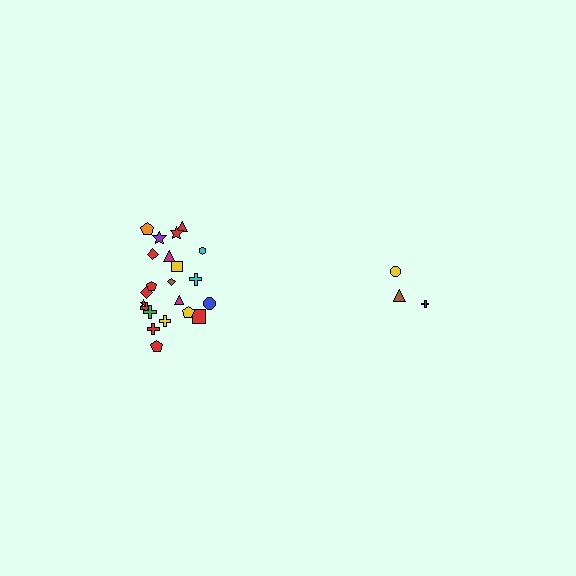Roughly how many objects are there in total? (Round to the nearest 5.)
Roughly 25 objects in total.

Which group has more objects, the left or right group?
The left group.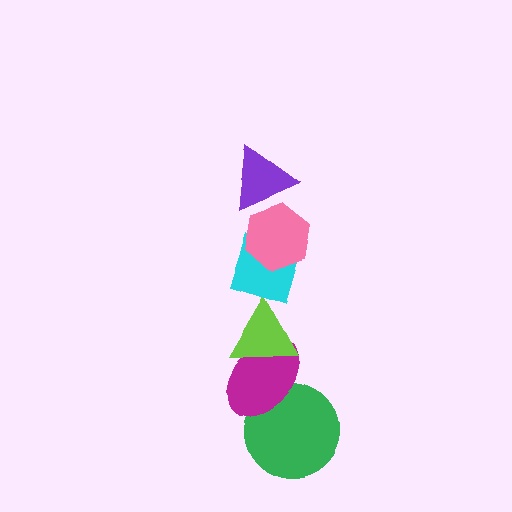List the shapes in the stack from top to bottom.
From top to bottom: the purple triangle, the pink hexagon, the cyan diamond, the lime triangle, the magenta ellipse, the green circle.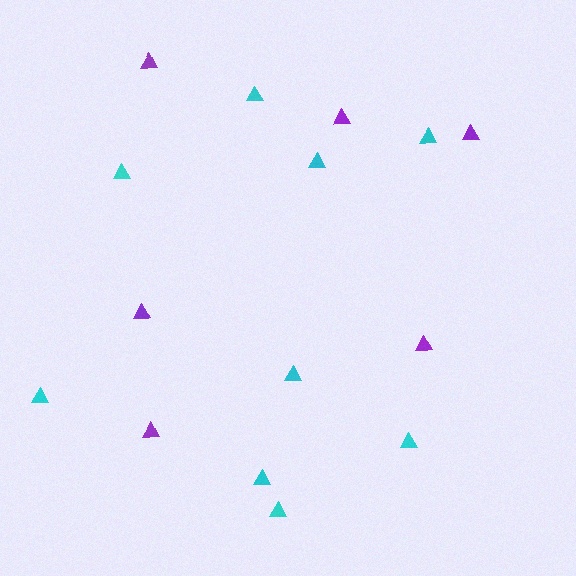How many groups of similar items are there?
There are 2 groups: one group of purple triangles (6) and one group of cyan triangles (9).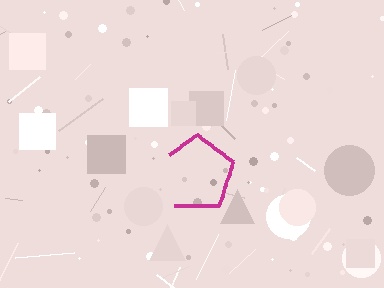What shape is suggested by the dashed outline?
The dashed outline suggests a pentagon.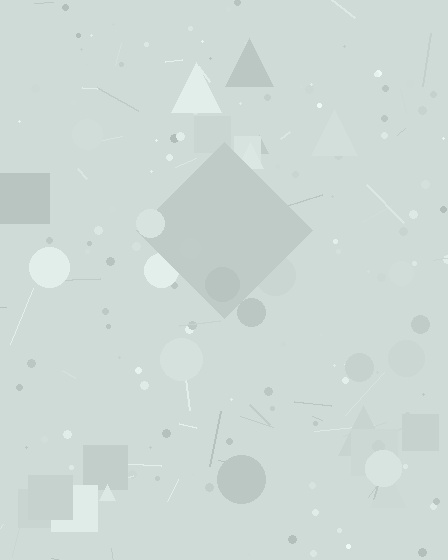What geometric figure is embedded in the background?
A diamond is embedded in the background.